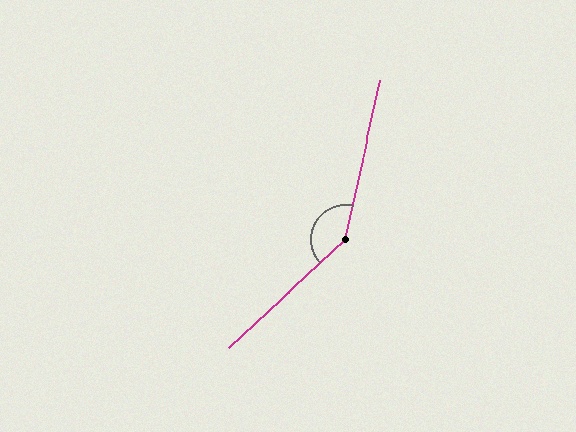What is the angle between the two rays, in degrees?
Approximately 145 degrees.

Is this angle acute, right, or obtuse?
It is obtuse.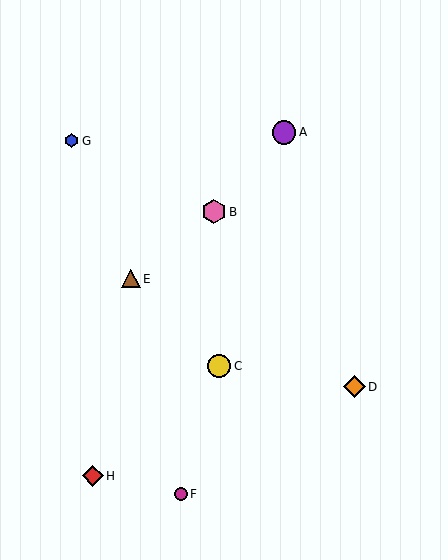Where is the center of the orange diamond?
The center of the orange diamond is at (354, 387).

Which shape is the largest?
The pink hexagon (labeled B) is the largest.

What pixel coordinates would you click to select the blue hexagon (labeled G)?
Click at (72, 141) to select the blue hexagon G.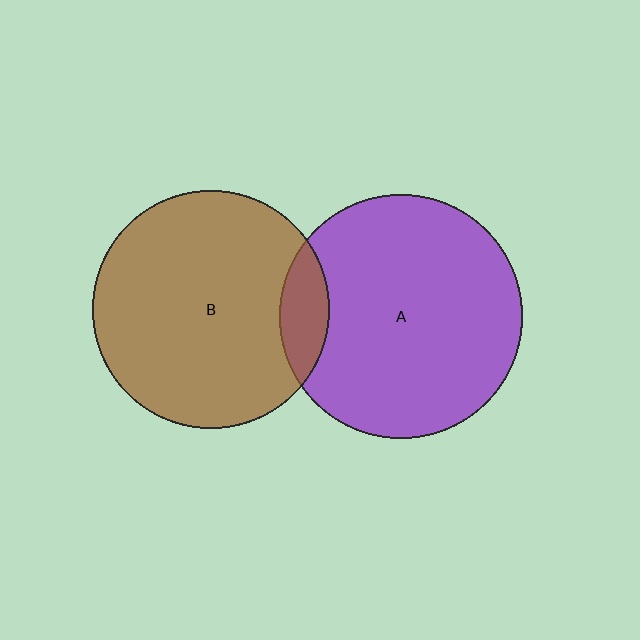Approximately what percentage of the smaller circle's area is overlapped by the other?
Approximately 10%.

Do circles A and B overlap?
Yes.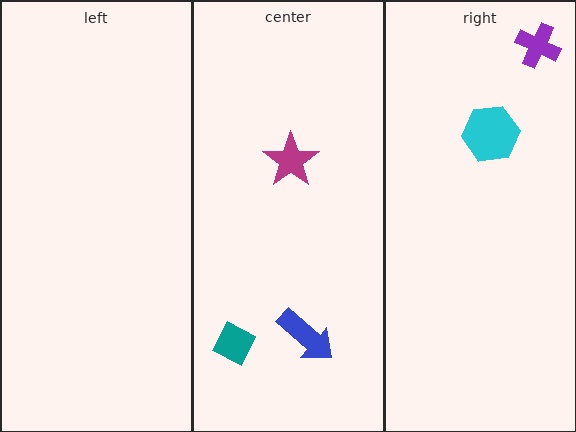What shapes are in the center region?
The teal diamond, the blue arrow, the magenta star.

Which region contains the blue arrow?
The center region.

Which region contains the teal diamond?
The center region.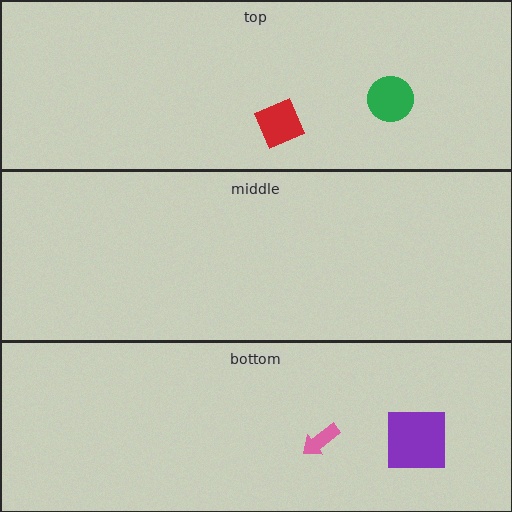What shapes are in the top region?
The green circle, the red diamond.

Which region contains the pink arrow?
The bottom region.